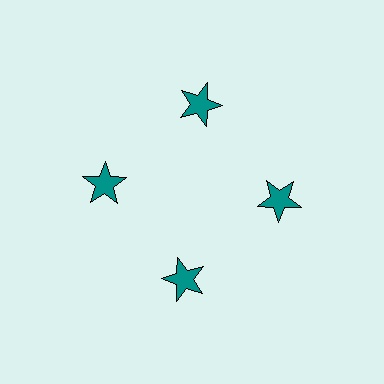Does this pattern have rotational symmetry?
Yes, this pattern has 4-fold rotational symmetry. It looks the same after rotating 90 degrees around the center.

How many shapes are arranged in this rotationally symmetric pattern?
There are 4 shapes, arranged in 4 groups of 1.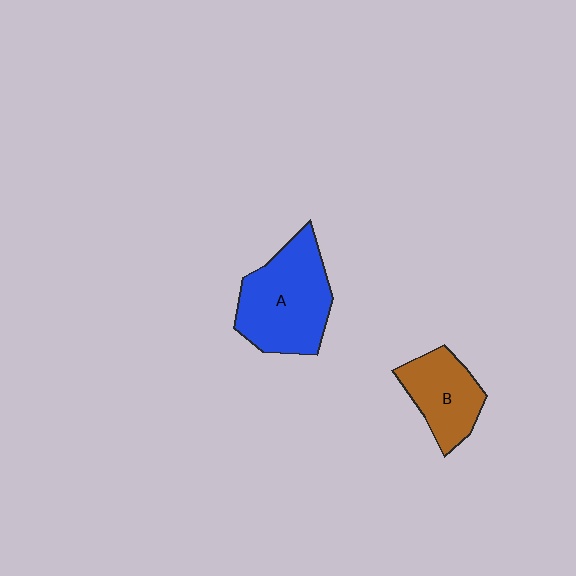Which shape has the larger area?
Shape A (blue).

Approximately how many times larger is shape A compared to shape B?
Approximately 1.5 times.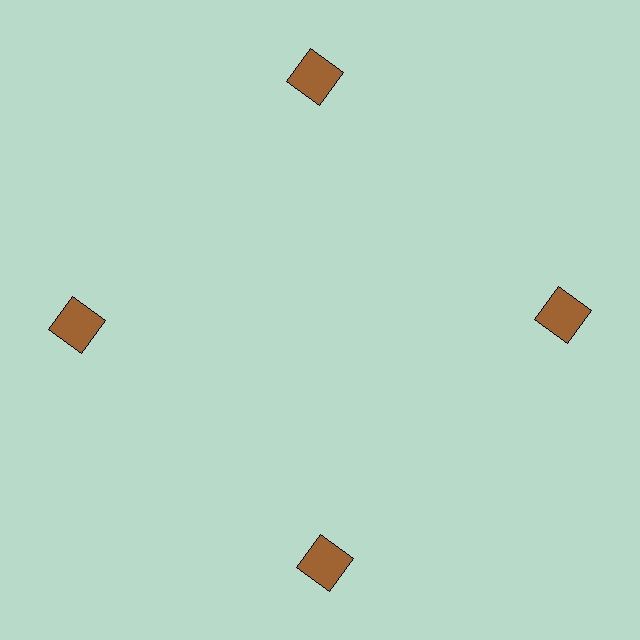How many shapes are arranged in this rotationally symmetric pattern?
There are 4 shapes, arranged in 4 groups of 1.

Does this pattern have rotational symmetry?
Yes, this pattern has 4-fold rotational symmetry. It looks the same after rotating 90 degrees around the center.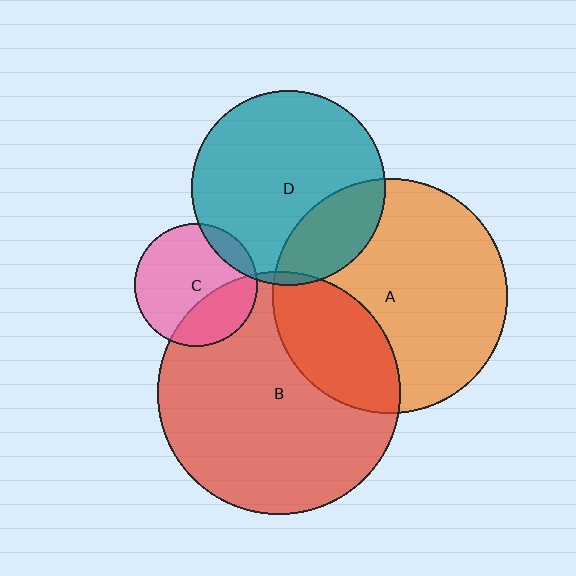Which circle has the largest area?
Circle B (red).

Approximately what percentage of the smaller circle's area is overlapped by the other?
Approximately 5%.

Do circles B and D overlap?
Yes.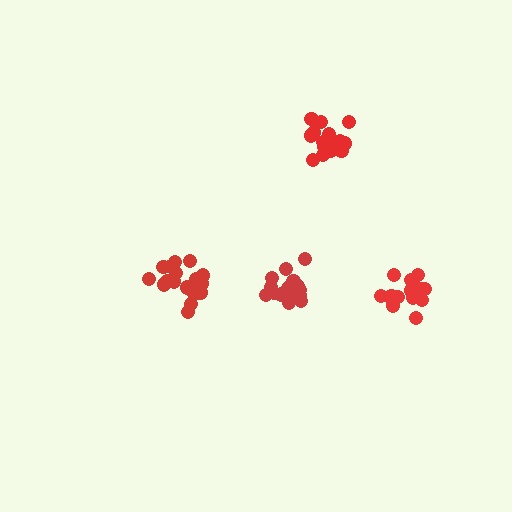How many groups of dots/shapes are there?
There are 4 groups.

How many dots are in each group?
Group 1: 18 dots, Group 2: 19 dots, Group 3: 15 dots, Group 4: 14 dots (66 total).